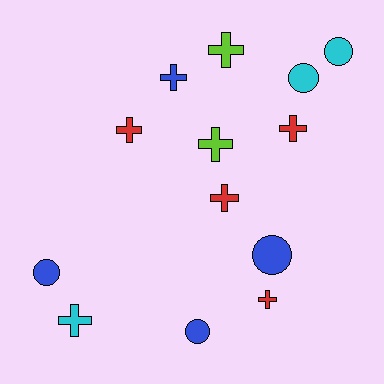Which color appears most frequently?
Blue, with 4 objects.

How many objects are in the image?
There are 13 objects.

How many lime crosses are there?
There are 2 lime crosses.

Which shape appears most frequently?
Cross, with 8 objects.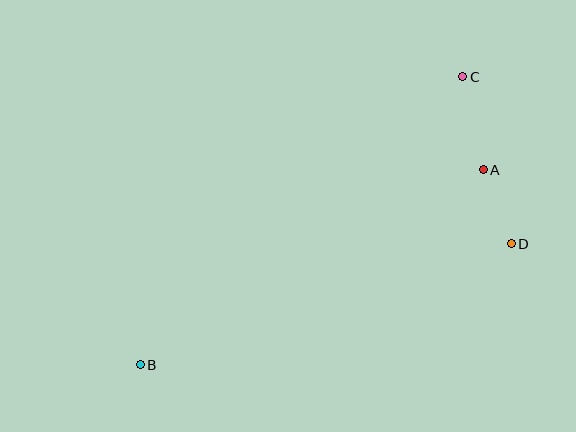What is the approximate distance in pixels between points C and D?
The distance between C and D is approximately 174 pixels.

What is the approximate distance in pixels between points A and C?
The distance between A and C is approximately 95 pixels.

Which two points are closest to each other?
Points A and D are closest to each other.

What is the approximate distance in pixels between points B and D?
The distance between B and D is approximately 390 pixels.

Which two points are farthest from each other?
Points B and C are farthest from each other.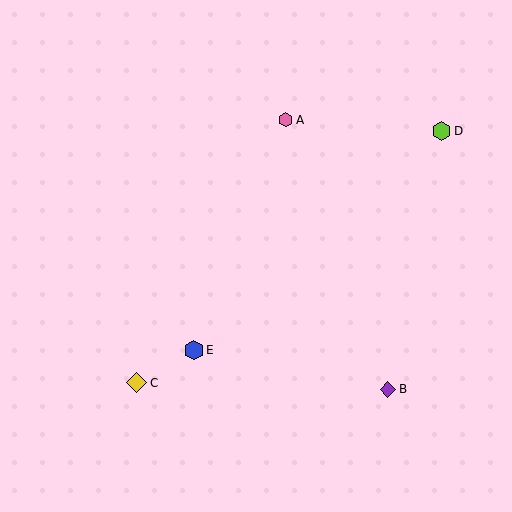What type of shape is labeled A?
Shape A is a pink hexagon.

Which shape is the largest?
The yellow diamond (labeled C) is the largest.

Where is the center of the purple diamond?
The center of the purple diamond is at (388, 389).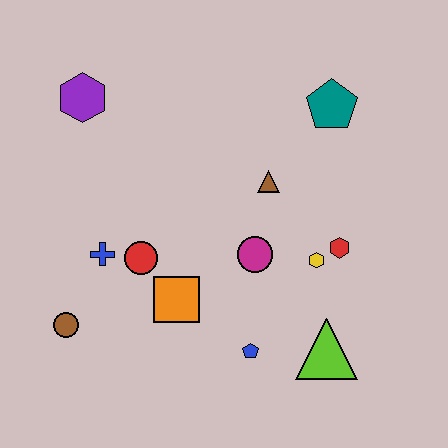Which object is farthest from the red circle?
The teal pentagon is farthest from the red circle.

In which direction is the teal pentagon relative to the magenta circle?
The teal pentagon is above the magenta circle.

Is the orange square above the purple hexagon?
No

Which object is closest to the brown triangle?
The magenta circle is closest to the brown triangle.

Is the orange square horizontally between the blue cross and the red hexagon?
Yes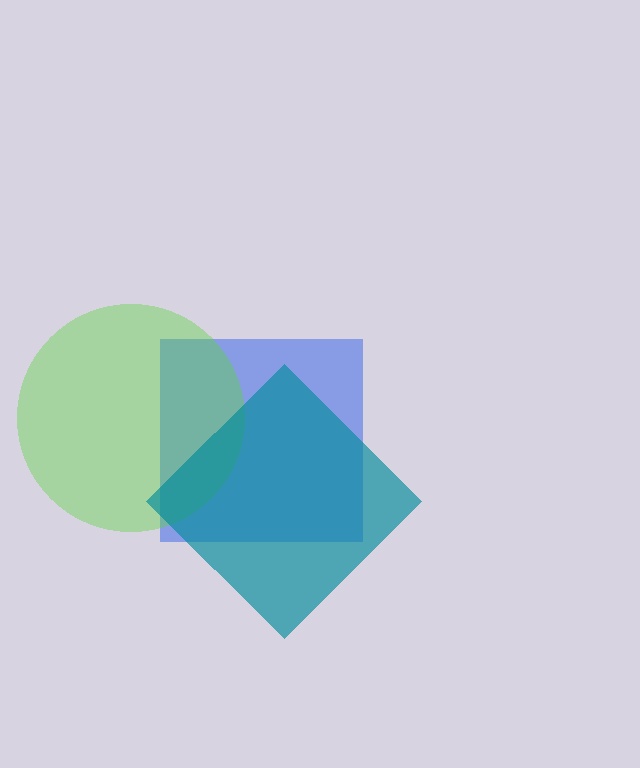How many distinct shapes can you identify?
There are 3 distinct shapes: a blue square, a lime circle, a teal diamond.